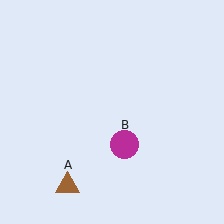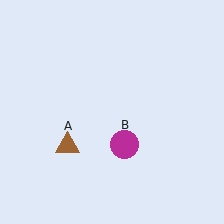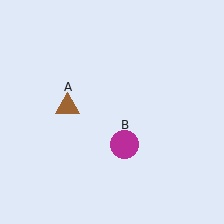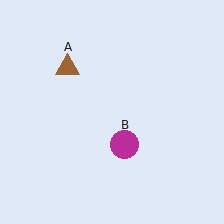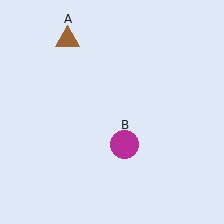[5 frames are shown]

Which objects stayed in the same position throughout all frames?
Magenta circle (object B) remained stationary.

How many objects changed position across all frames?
1 object changed position: brown triangle (object A).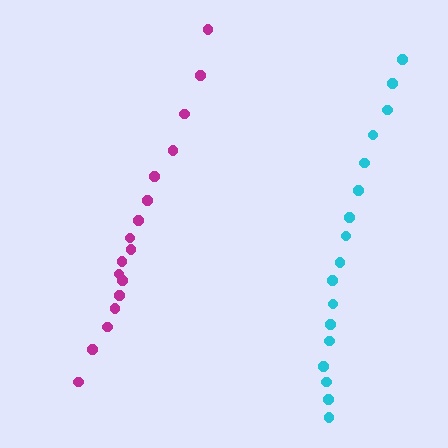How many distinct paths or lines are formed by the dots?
There are 2 distinct paths.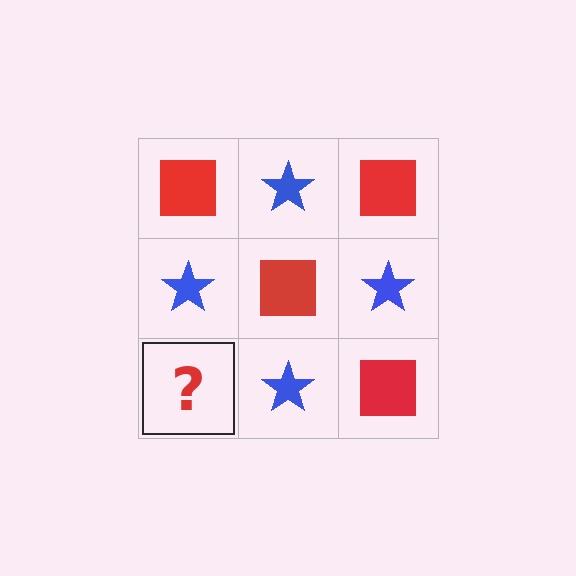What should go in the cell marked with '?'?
The missing cell should contain a red square.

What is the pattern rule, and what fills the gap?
The rule is that it alternates red square and blue star in a checkerboard pattern. The gap should be filled with a red square.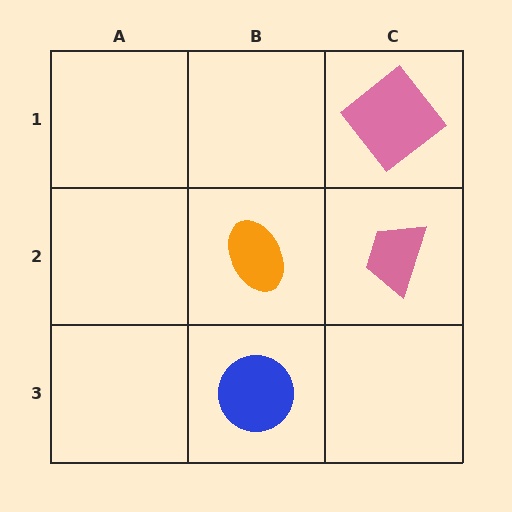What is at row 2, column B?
An orange ellipse.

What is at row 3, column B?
A blue circle.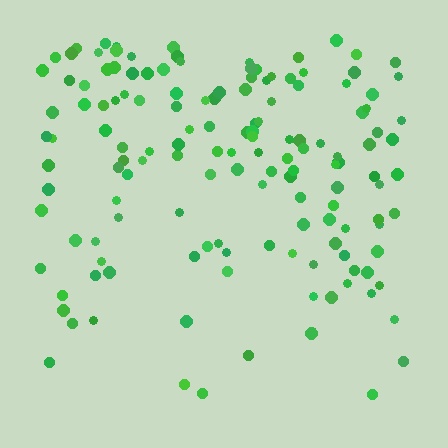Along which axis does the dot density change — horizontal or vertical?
Vertical.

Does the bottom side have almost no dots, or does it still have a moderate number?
Still a moderate number, just noticeably fewer than the top.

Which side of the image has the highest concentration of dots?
The top.